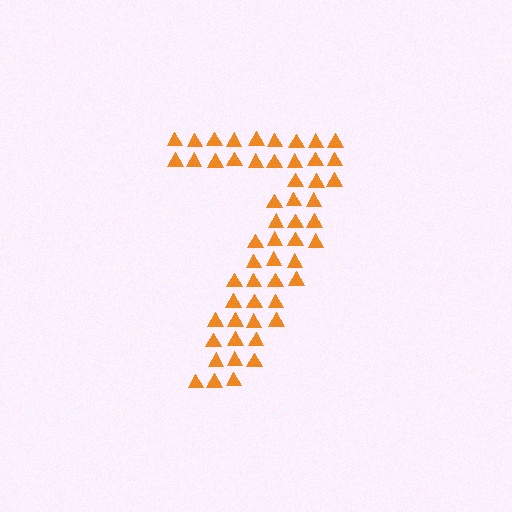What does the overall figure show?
The overall figure shows the digit 7.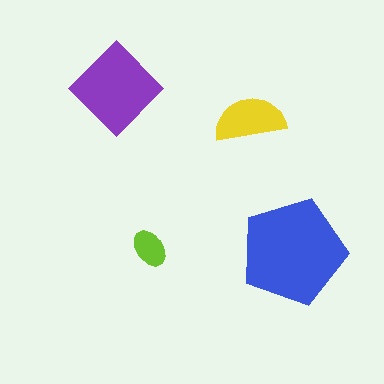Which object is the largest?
The blue pentagon.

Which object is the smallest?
The lime ellipse.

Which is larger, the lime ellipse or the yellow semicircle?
The yellow semicircle.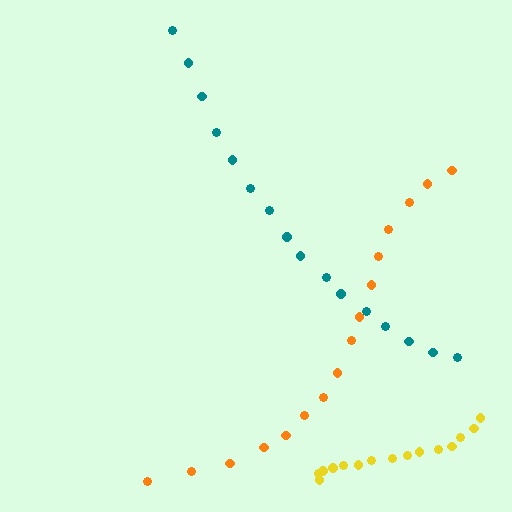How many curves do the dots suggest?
There are 3 distinct paths.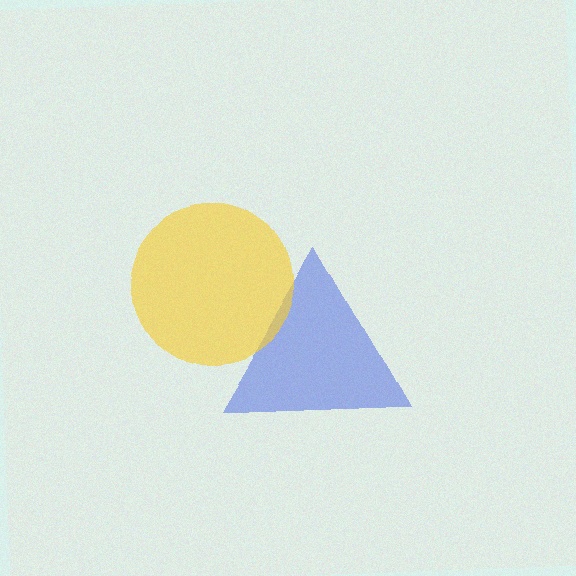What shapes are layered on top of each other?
The layered shapes are: a blue triangle, a yellow circle.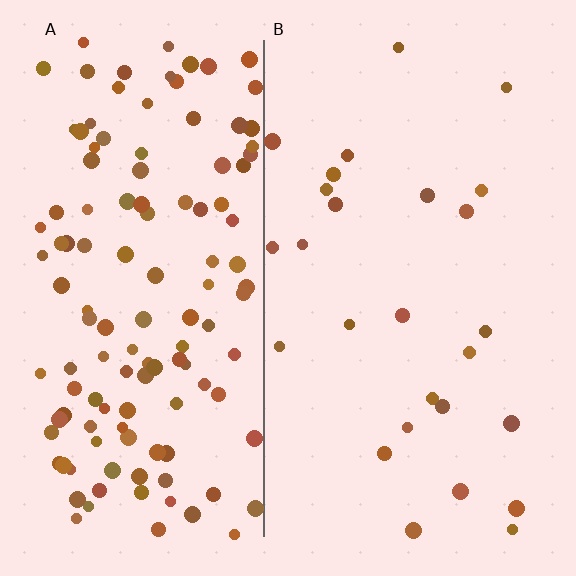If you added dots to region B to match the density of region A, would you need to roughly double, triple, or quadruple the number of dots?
Approximately quadruple.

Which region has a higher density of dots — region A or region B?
A (the left).